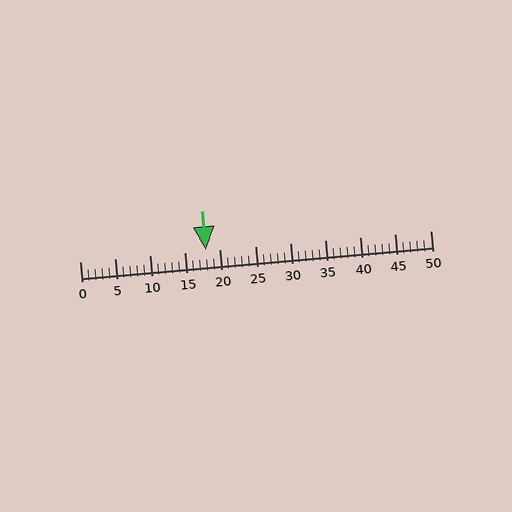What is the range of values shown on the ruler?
The ruler shows values from 0 to 50.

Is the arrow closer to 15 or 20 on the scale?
The arrow is closer to 20.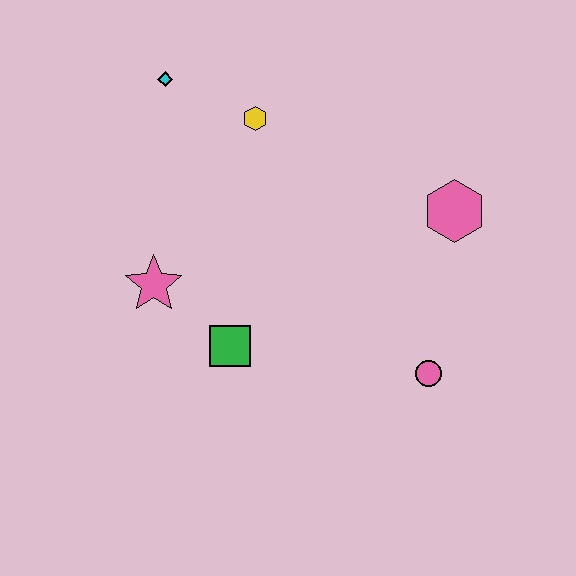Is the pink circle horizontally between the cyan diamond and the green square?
No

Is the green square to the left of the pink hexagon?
Yes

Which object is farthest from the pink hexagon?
The cyan diamond is farthest from the pink hexagon.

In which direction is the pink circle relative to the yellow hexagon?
The pink circle is below the yellow hexagon.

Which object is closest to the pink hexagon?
The pink circle is closest to the pink hexagon.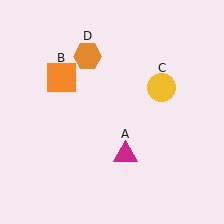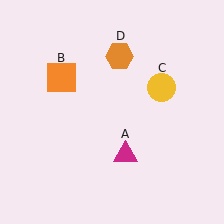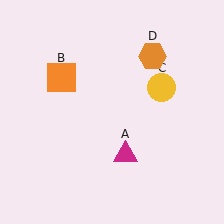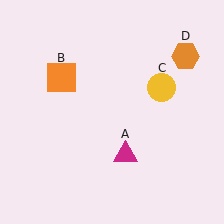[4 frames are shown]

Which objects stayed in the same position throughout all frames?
Magenta triangle (object A) and orange square (object B) and yellow circle (object C) remained stationary.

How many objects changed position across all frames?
1 object changed position: orange hexagon (object D).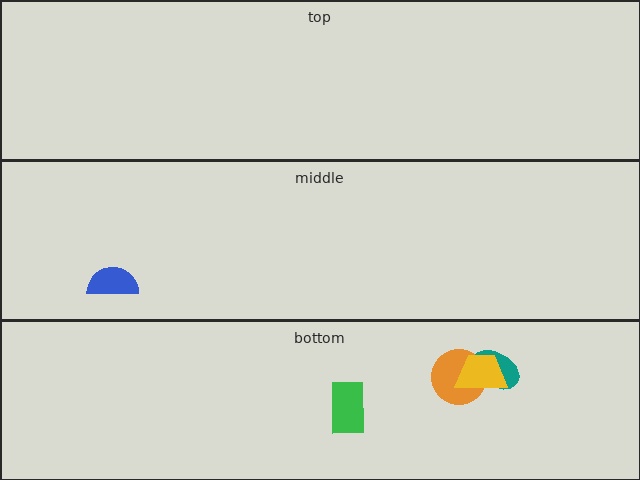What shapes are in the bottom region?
The teal ellipse, the orange circle, the green rectangle, the yellow trapezoid.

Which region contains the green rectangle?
The bottom region.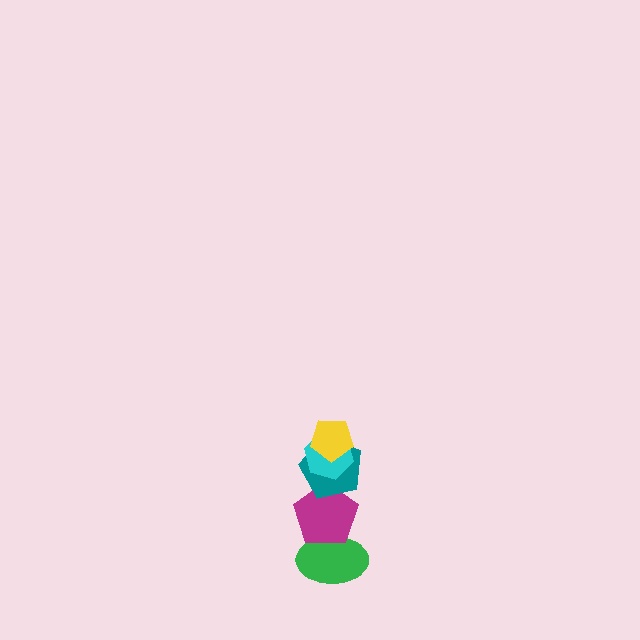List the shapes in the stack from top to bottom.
From top to bottom: the yellow pentagon, the cyan hexagon, the teal pentagon, the magenta pentagon, the green ellipse.